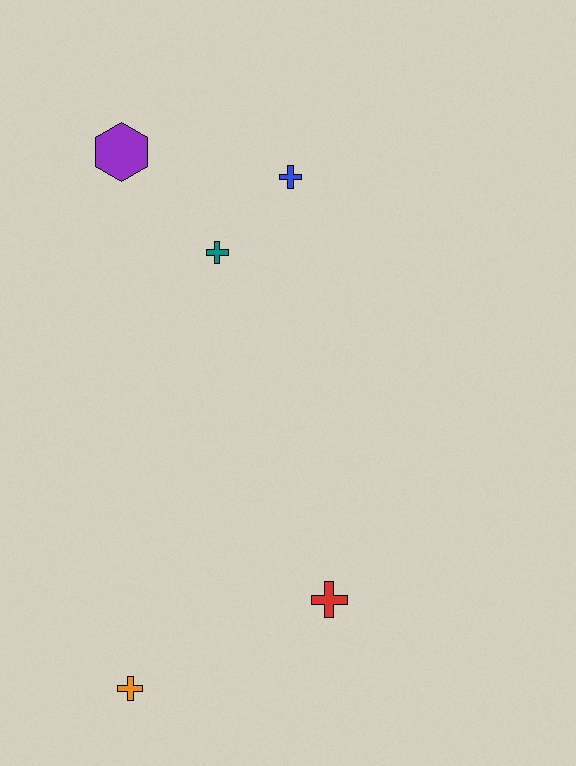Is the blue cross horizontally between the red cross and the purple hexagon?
Yes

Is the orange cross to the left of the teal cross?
Yes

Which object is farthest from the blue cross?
The orange cross is farthest from the blue cross.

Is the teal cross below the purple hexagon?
Yes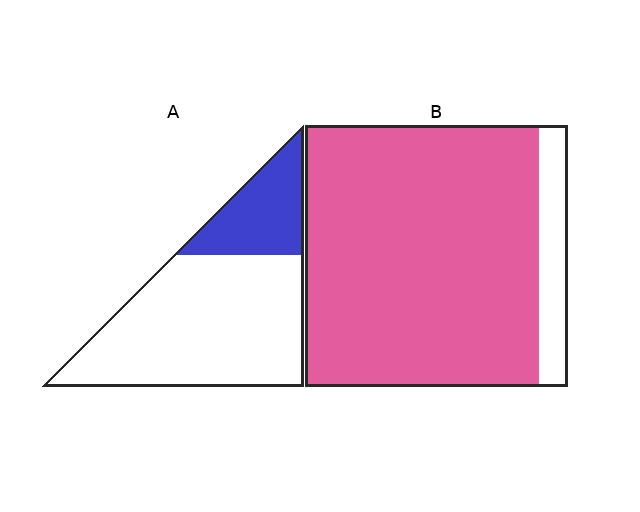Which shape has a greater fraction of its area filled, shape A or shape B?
Shape B.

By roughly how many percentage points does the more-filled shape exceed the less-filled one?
By roughly 65 percentage points (B over A).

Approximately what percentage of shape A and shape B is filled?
A is approximately 25% and B is approximately 90%.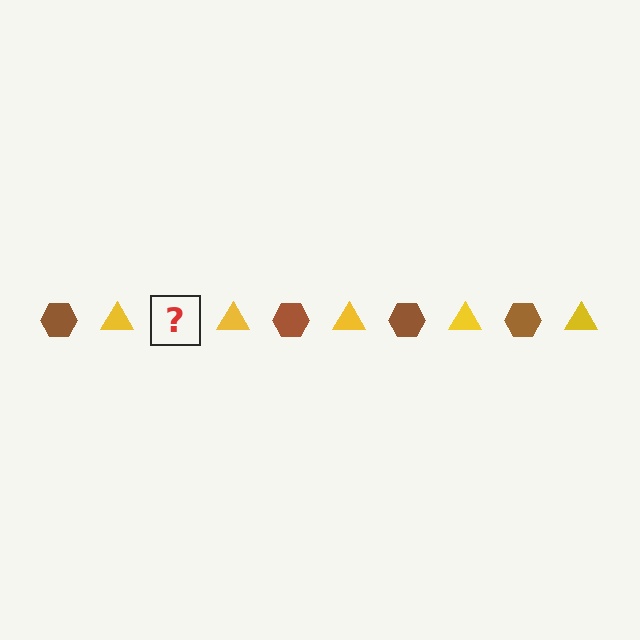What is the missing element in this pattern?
The missing element is a brown hexagon.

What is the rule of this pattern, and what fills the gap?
The rule is that the pattern alternates between brown hexagon and yellow triangle. The gap should be filled with a brown hexagon.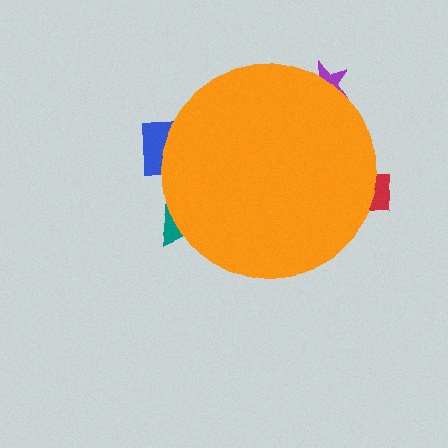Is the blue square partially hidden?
Yes, the blue square is partially hidden behind the orange circle.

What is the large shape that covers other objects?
An orange circle.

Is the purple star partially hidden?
Yes, the purple star is partially hidden behind the orange circle.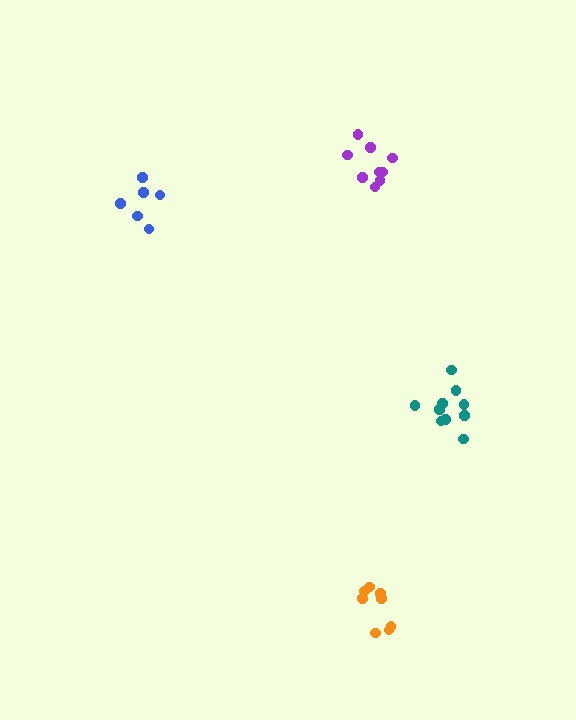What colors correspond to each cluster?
The clusters are colored: purple, blue, teal, orange.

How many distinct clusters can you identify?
There are 4 distinct clusters.